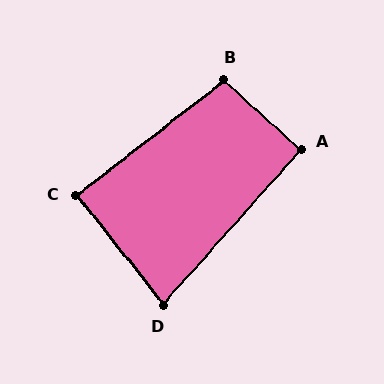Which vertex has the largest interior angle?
B, at approximately 100 degrees.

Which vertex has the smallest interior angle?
D, at approximately 80 degrees.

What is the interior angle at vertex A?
Approximately 91 degrees (approximately right).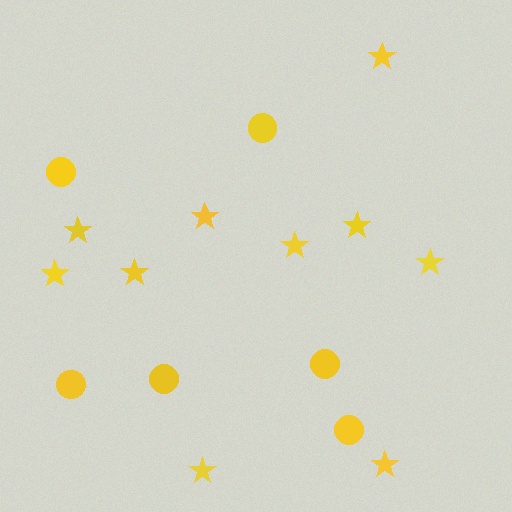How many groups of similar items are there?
There are 2 groups: one group of circles (6) and one group of stars (10).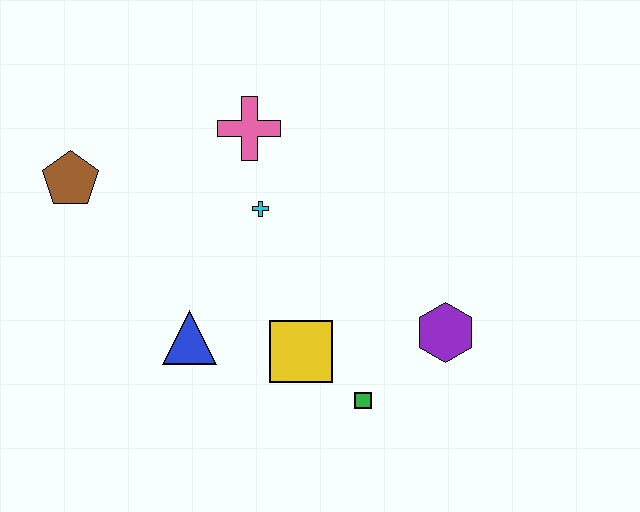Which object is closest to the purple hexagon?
The green square is closest to the purple hexagon.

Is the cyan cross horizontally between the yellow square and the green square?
No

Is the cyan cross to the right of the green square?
No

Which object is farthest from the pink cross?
The green square is farthest from the pink cross.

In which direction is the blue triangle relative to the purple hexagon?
The blue triangle is to the left of the purple hexagon.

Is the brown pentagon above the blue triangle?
Yes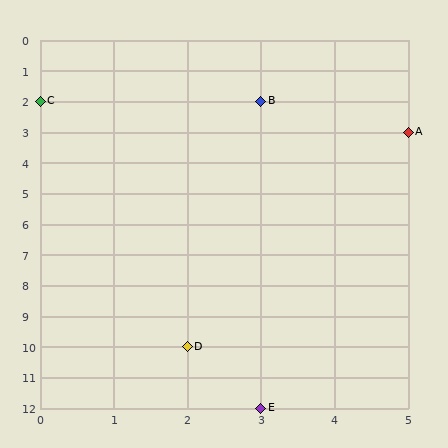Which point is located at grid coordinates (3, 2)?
Point B is at (3, 2).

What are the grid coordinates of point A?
Point A is at grid coordinates (5, 3).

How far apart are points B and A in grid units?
Points B and A are 2 columns and 1 row apart (about 2.2 grid units diagonally).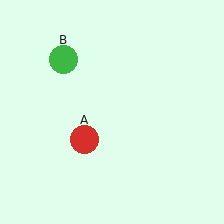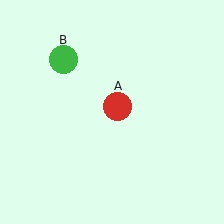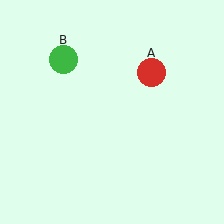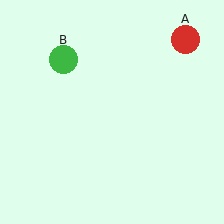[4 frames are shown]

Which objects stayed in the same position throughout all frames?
Green circle (object B) remained stationary.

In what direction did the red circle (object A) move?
The red circle (object A) moved up and to the right.